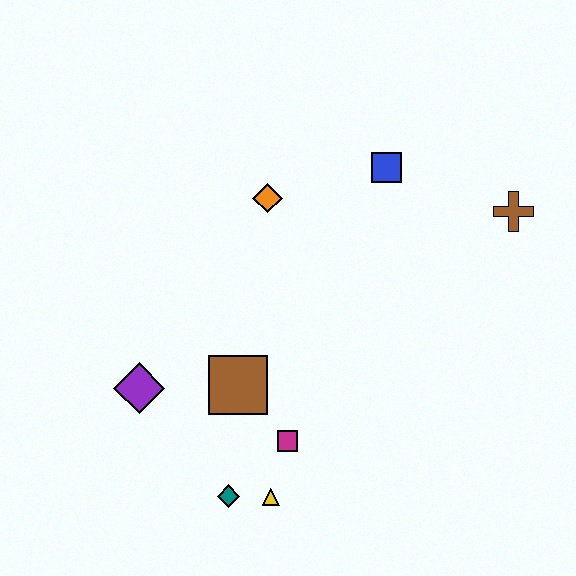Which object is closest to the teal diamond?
The yellow triangle is closest to the teal diamond.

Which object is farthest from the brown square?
The brown cross is farthest from the brown square.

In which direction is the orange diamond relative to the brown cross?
The orange diamond is to the left of the brown cross.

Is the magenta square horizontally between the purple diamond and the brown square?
No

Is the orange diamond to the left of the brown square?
No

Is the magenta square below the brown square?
Yes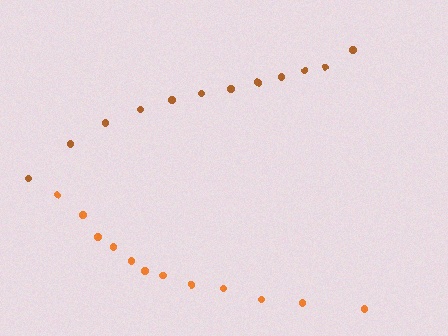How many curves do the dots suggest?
There are 2 distinct paths.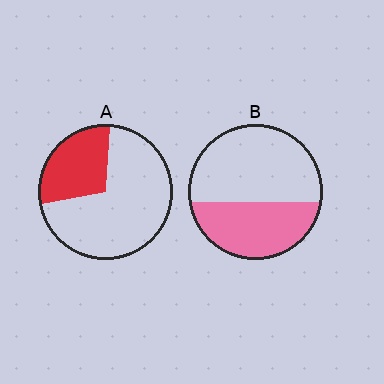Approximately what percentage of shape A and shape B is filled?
A is approximately 30% and B is approximately 40%.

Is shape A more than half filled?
No.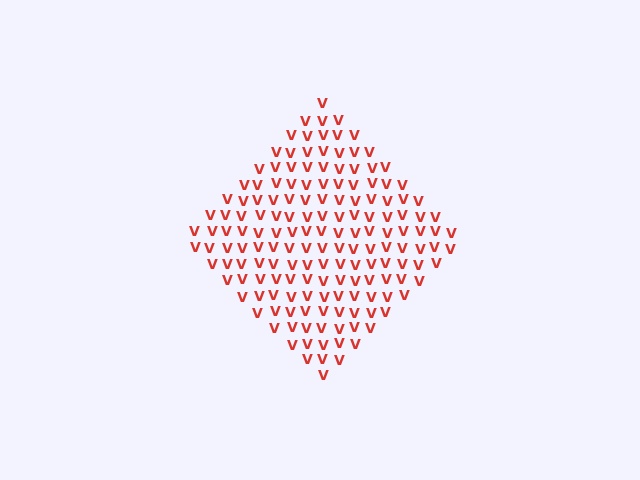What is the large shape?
The large shape is a diamond.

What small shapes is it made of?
It is made of small letter V's.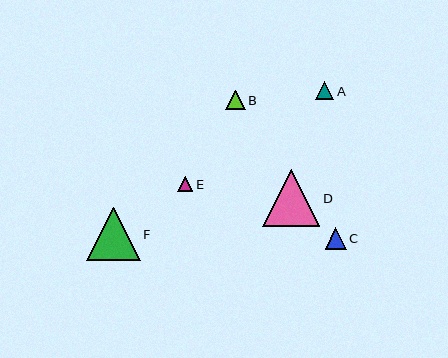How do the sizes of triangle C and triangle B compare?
Triangle C and triangle B are approximately the same size.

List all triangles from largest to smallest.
From largest to smallest: D, F, C, B, A, E.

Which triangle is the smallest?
Triangle E is the smallest with a size of approximately 15 pixels.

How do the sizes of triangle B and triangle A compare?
Triangle B and triangle A are approximately the same size.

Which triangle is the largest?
Triangle D is the largest with a size of approximately 57 pixels.